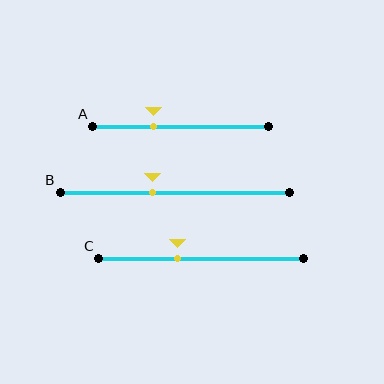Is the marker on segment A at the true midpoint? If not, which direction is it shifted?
No, the marker on segment A is shifted to the left by about 15% of the segment length.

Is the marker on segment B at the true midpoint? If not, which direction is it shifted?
No, the marker on segment B is shifted to the left by about 10% of the segment length.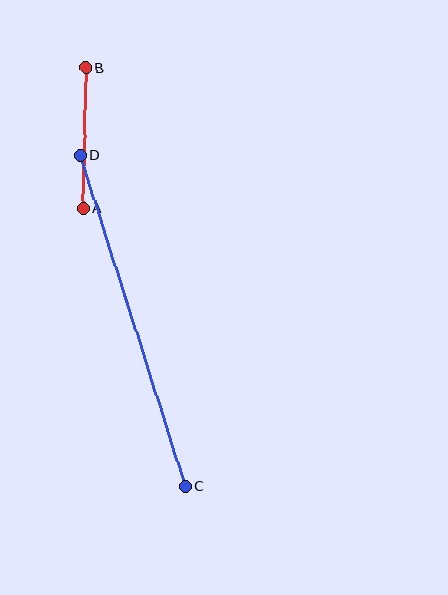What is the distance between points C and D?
The distance is approximately 347 pixels.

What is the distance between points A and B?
The distance is approximately 140 pixels.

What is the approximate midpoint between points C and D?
The midpoint is at approximately (133, 321) pixels.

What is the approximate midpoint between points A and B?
The midpoint is at approximately (84, 138) pixels.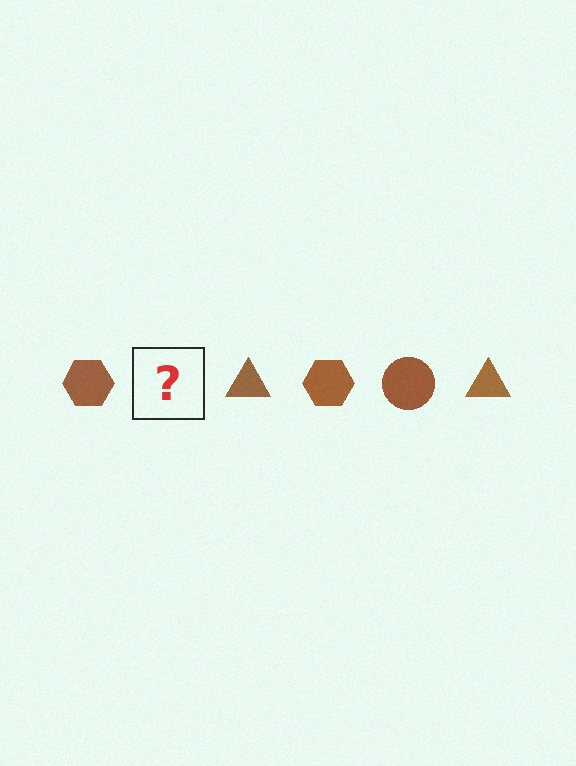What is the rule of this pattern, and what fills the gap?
The rule is that the pattern cycles through hexagon, circle, triangle shapes in brown. The gap should be filled with a brown circle.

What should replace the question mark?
The question mark should be replaced with a brown circle.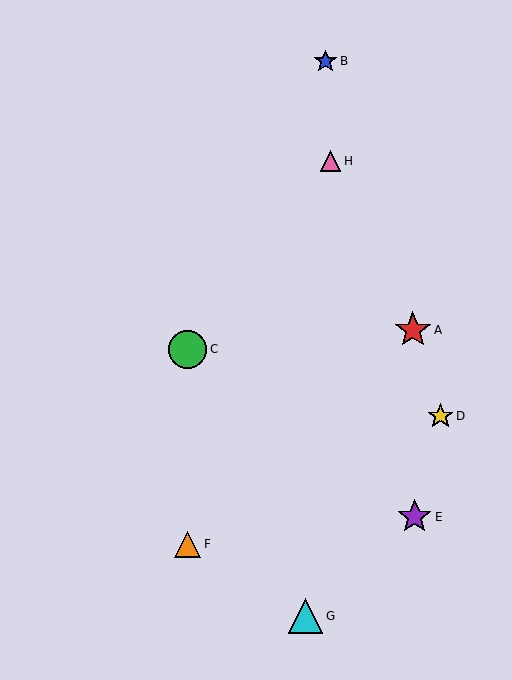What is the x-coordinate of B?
Object B is at x≈326.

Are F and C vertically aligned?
Yes, both are at x≈188.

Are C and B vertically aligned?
No, C is at x≈188 and B is at x≈326.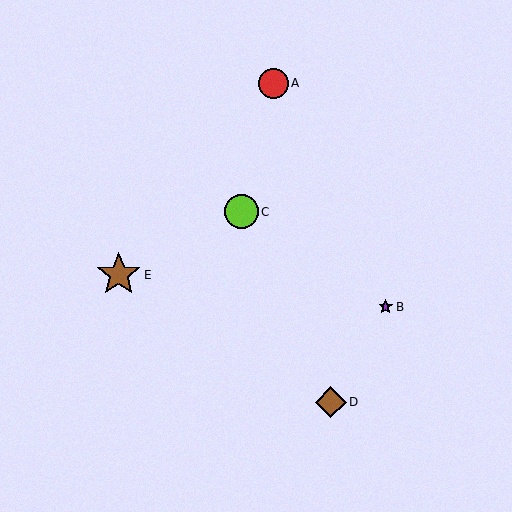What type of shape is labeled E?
Shape E is a brown star.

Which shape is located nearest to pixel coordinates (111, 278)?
The brown star (labeled E) at (119, 275) is nearest to that location.